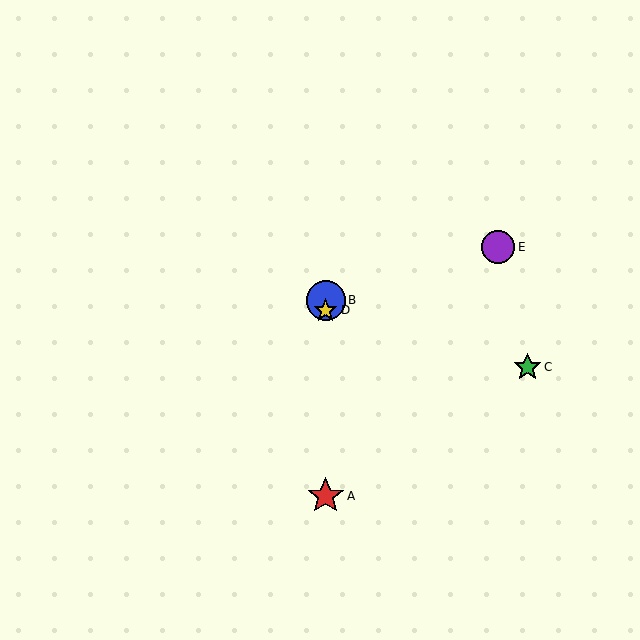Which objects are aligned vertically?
Objects A, B, D are aligned vertically.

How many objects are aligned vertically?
3 objects (A, B, D) are aligned vertically.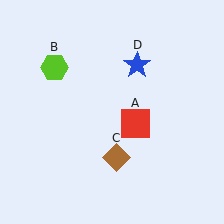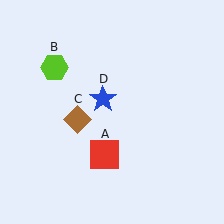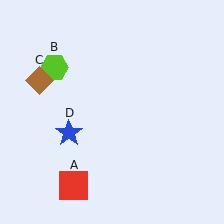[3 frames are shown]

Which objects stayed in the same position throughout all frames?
Lime hexagon (object B) remained stationary.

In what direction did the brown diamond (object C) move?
The brown diamond (object C) moved up and to the left.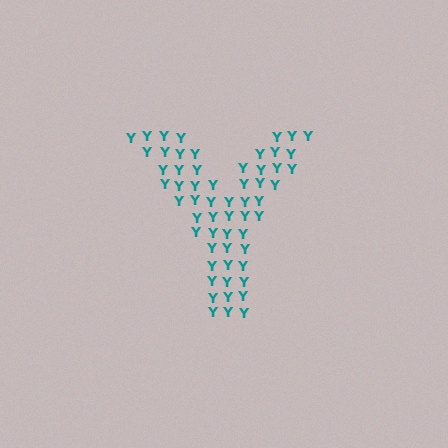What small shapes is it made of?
It is made of small letter Y's.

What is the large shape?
The large shape is the letter Y.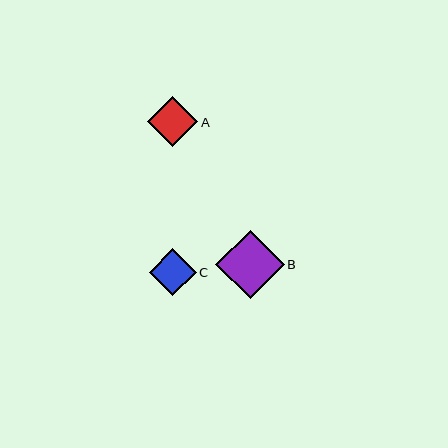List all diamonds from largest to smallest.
From largest to smallest: B, A, C.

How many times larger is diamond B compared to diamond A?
Diamond B is approximately 1.4 times the size of diamond A.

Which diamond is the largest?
Diamond B is the largest with a size of approximately 68 pixels.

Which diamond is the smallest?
Diamond C is the smallest with a size of approximately 47 pixels.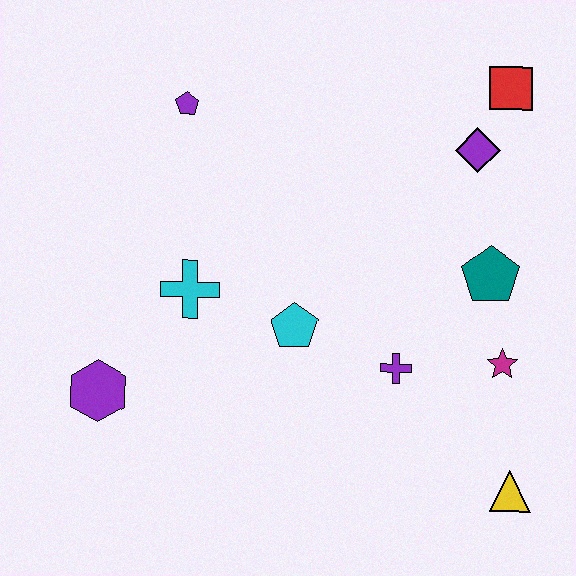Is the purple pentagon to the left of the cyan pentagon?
Yes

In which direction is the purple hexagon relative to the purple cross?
The purple hexagon is to the left of the purple cross.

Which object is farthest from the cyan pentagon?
The red square is farthest from the cyan pentagon.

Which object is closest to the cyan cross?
The cyan pentagon is closest to the cyan cross.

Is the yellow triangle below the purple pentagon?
Yes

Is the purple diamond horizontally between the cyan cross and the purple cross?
No